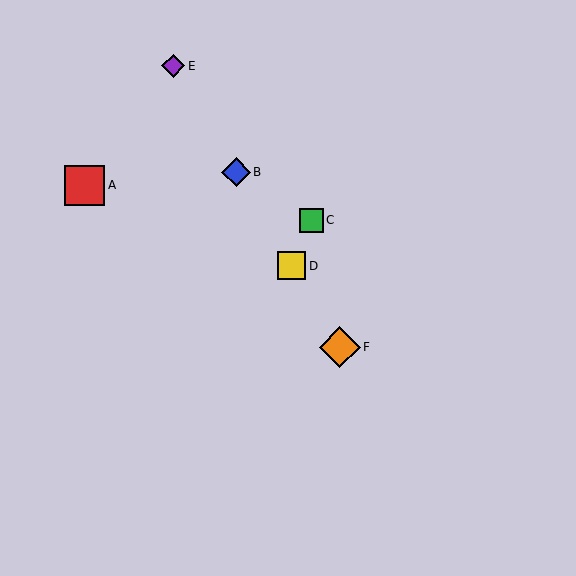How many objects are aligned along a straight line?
4 objects (B, D, E, F) are aligned along a straight line.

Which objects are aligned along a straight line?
Objects B, D, E, F are aligned along a straight line.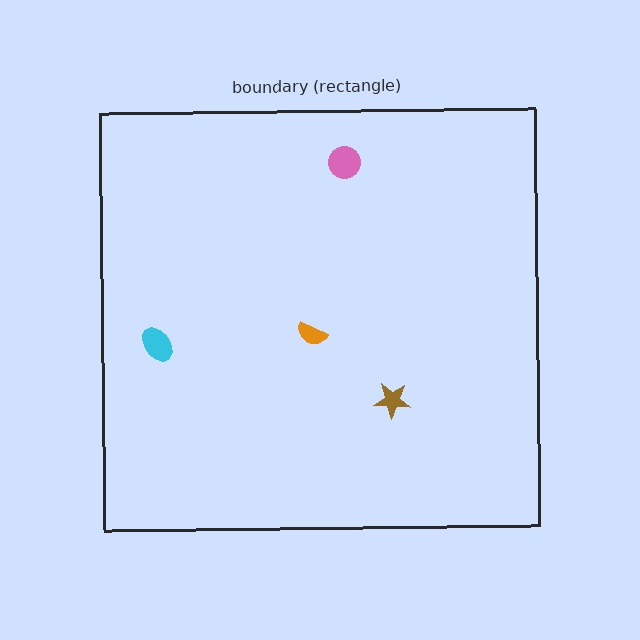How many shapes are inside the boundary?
4 inside, 0 outside.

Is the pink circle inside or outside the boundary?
Inside.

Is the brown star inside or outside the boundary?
Inside.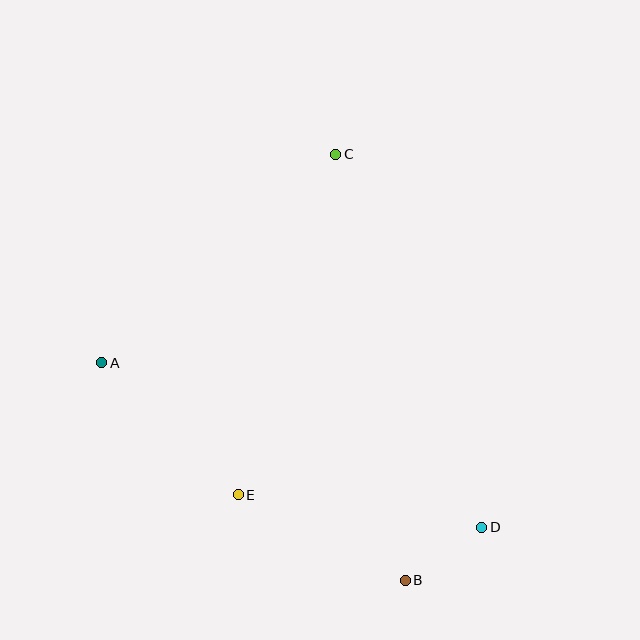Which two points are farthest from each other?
Points B and C are farthest from each other.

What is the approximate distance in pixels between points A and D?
The distance between A and D is approximately 414 pixels.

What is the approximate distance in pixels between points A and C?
The distance between A and C is approximately 314 pixels.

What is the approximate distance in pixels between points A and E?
The distance between A and E is approximately 190 pixels.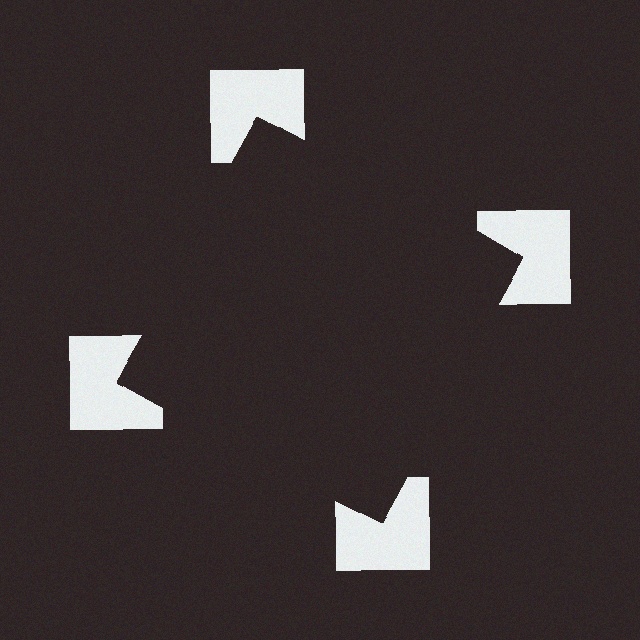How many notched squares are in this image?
There are 4 — one at each vertex of the illusory square.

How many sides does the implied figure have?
4 sides.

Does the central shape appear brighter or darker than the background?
It typically appears slightly darker than the background, even though no actual brightness change is drawn.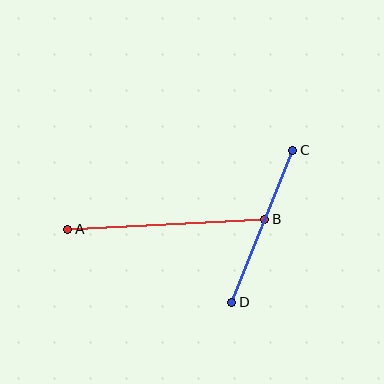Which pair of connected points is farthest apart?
Points A and B are farthest apart.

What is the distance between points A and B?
The distance is approximately 197 pixels.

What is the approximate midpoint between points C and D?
The midpoint is at approximately (262, 226) pixels.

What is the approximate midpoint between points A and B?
The midpoint is at approximately (166, 224) pixels.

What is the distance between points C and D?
The distance is approximately 164 pixels.